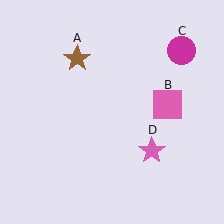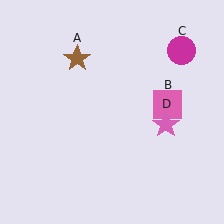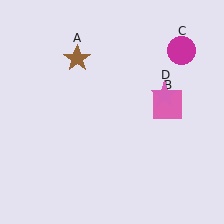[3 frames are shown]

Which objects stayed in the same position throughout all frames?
Brown star (object A) and pink square (object B) and magenta circle (object C) remained stationary.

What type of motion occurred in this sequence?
The pink star (object D) rotated counterclockwise around the center of the scene.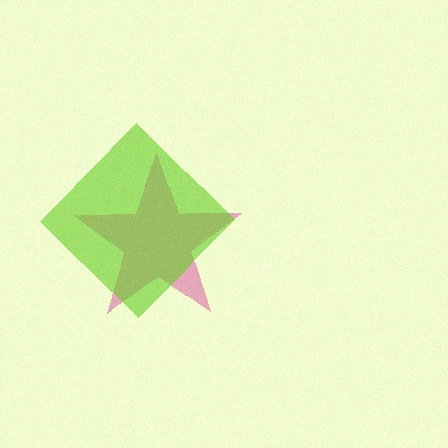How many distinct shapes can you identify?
There are 2 distinct shapes: a magenta star, a lime diamond.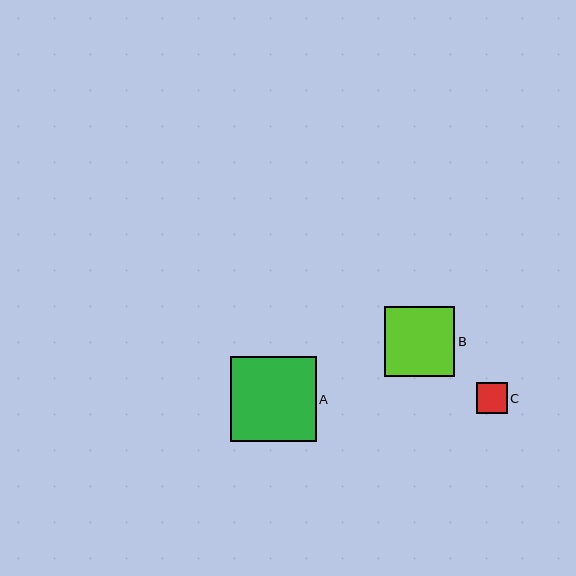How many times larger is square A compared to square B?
Square A is approximately 1.2 times the size of square B.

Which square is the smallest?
Square C is the smallest with a size of approximately 31 pixels.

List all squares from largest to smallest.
From largest to smallest: A, B, C.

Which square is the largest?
Square A is the largest with a size of approximately 85 pixels.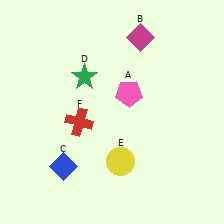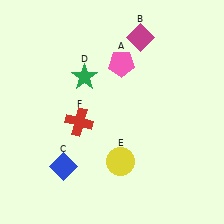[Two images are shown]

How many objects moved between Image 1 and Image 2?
1 object moved between the two images.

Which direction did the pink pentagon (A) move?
The pink pentagon (A) moved up.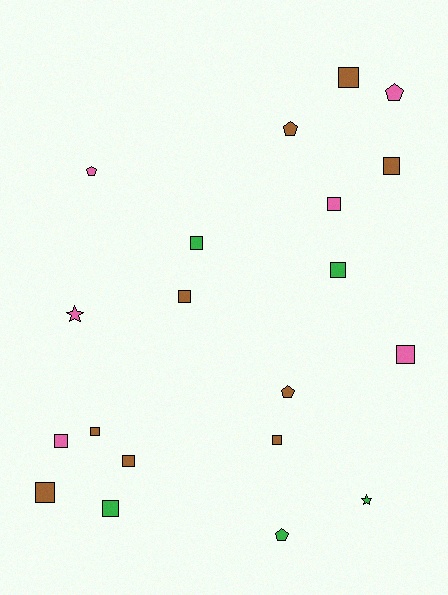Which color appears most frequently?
Brown, with 9 objects.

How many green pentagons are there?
There is 1 green pentagon.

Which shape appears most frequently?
Square, with 13 objects.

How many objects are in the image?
There are 20 objects.